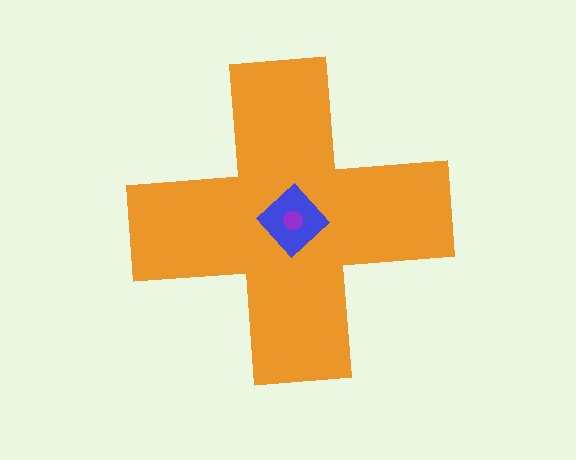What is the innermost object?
The purple circle.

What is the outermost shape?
The orange cross.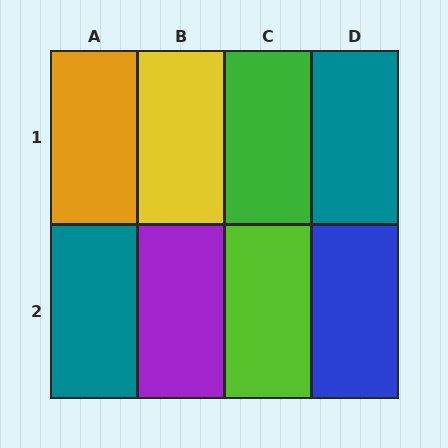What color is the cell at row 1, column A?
Orange.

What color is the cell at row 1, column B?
Yellow.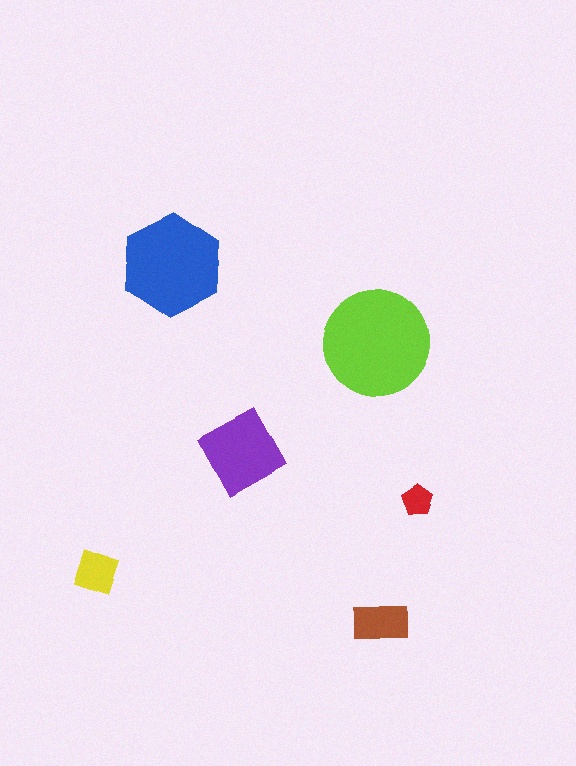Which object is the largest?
The lime circle.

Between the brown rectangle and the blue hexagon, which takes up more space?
The blue hexagon.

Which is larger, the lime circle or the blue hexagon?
The lime circle.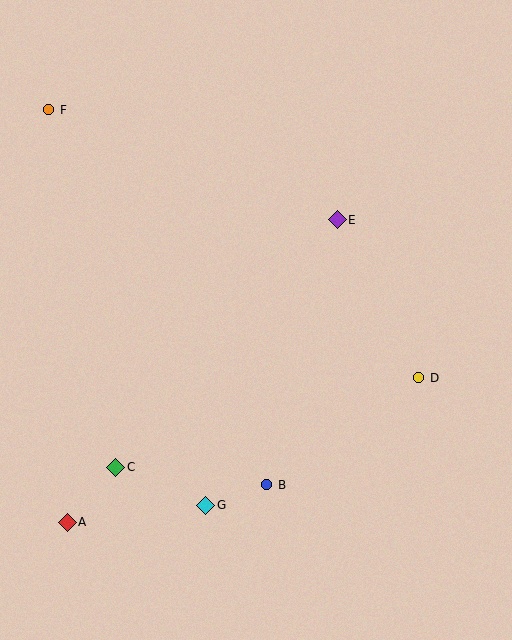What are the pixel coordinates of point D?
Point D is at (419, 378).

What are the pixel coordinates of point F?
Point F is at (49, 110).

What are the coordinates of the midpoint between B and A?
The midpoint between B and A is at (167, 504).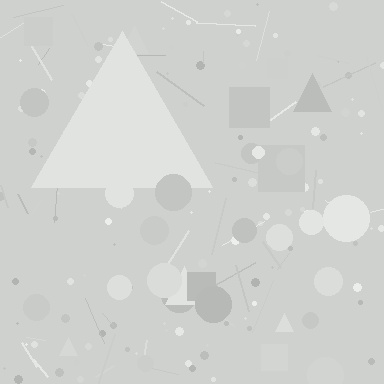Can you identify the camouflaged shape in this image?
The camouflaged shape is a triangle.